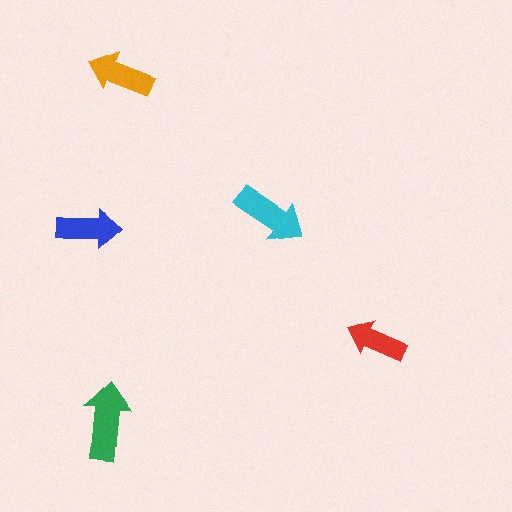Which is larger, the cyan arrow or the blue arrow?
The cyan one.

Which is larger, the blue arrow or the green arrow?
The green one.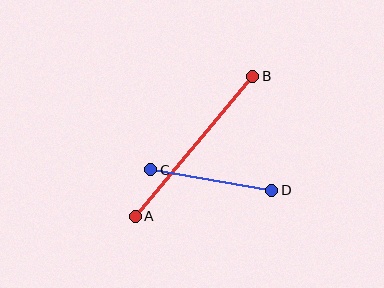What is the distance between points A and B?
The distance is approximately 183 pixels.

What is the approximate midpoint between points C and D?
The midpoint is at approximately (211, 180) pixels.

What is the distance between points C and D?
The distance is approximately 123 pixels.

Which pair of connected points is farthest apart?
Points A and B are farthest apart.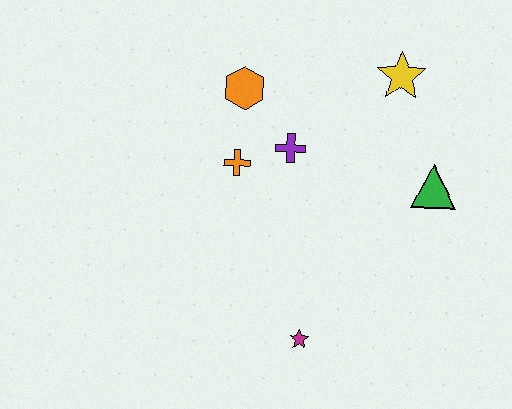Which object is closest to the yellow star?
The green triangle is closest to the yellow star.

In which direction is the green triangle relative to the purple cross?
The green triangle is to the right of the purple cross.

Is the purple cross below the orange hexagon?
Yes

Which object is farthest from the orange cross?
The green triangle is farthest from the orange cross.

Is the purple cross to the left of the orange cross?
No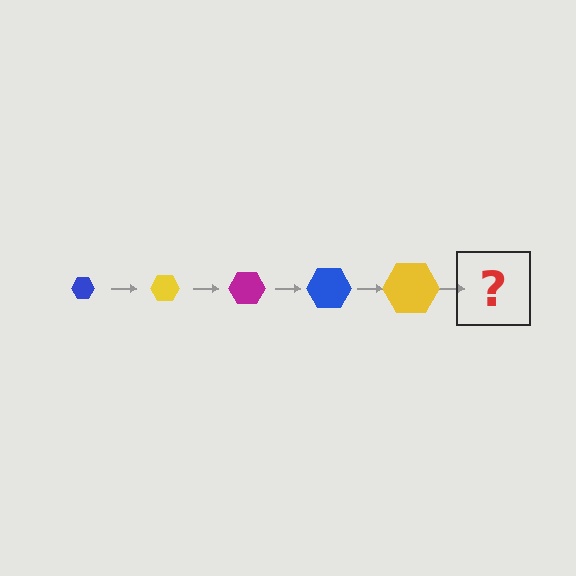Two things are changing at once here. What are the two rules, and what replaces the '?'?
The two rules are that the hexagon grows larger each step and the color cycles through blue, yellow, and magenta. The '?' should be a magenta hexagon, larger than the previous one.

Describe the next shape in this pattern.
It should be a magenta hexagon, larger than the previous one.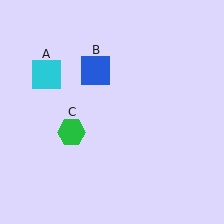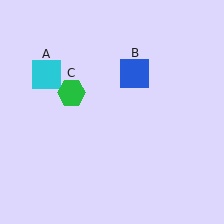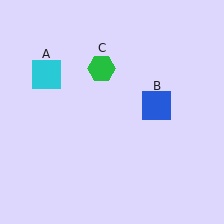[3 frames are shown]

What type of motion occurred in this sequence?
The blue square (object B), green hexagon (object C) rotated clockwise around the center of the scene.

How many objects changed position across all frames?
2 objects changed position: blue square (object B), green hexagon (object C).